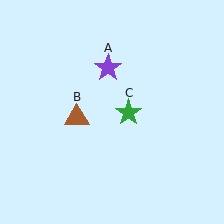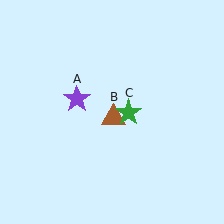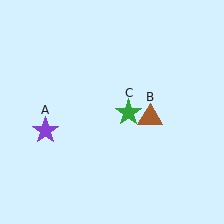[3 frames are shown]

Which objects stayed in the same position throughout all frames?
Green star (object C) remained stationary.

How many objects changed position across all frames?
2 objects changed position: purple star (object A), brown triangle (object B).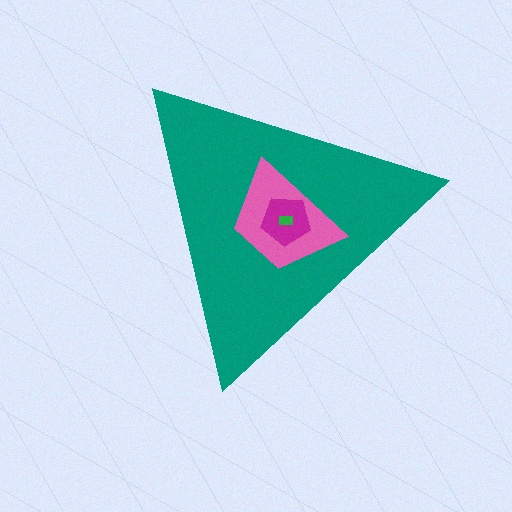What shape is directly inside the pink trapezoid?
The magenta pentagon.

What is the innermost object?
The green rectangle.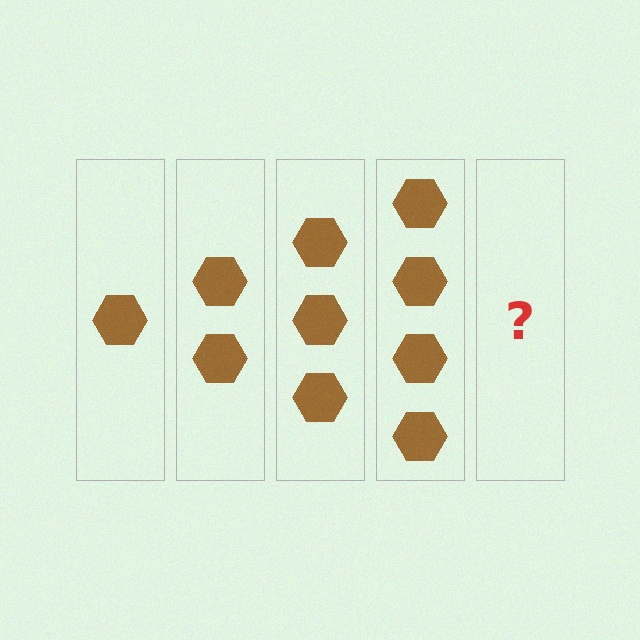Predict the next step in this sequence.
The next step is 5 hexagons.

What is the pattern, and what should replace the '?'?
The pattern is that each step adds one more hexagon. The '?' should be 5 hexagons.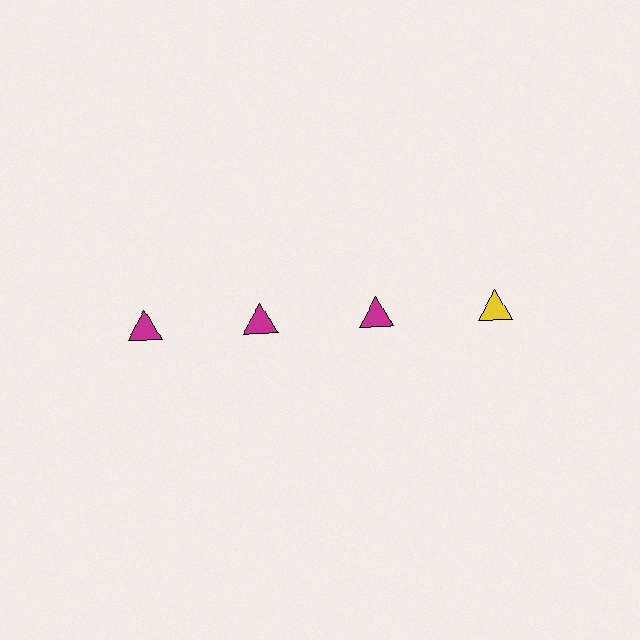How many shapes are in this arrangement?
There are 4 shapes arranged in a grid pattern.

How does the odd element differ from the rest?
It has a different color: yellow instead of magenta.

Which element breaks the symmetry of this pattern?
The yellow triangle in the top row, second from right column breaks the symmetry. All other shapes are magenta triangles.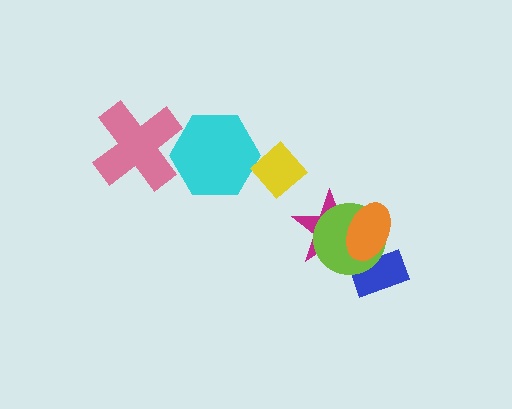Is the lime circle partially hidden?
Yes, it is partially covered by another shape.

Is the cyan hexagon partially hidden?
Yes, it is partially covered by another shape.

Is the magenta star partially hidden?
Yes, it is partially covered by another shape.